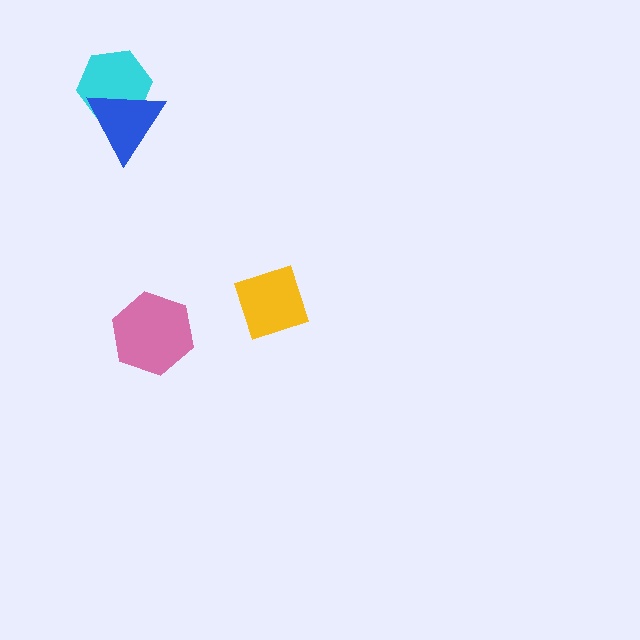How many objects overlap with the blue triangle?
1 object overlaps with the blue triangle.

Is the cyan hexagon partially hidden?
Yes, it is partially covered by another shape.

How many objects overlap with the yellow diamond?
0 objects overlap with the yellow diamond.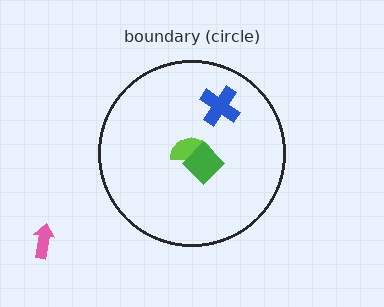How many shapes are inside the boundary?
3 inside, 1 outside.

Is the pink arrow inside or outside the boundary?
Outside.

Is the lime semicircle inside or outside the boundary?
Inside.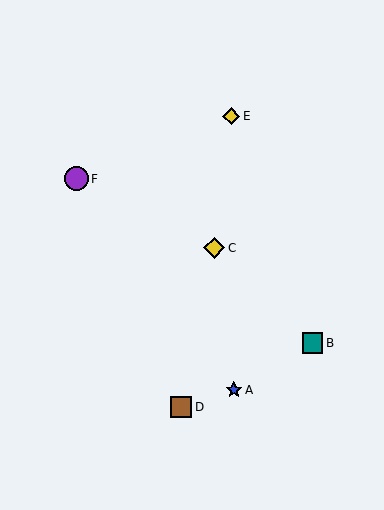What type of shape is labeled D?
Shape D is a brown square.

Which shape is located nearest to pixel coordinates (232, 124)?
The yellow diamond (labeled E) at (231, 116) is nearest to that location.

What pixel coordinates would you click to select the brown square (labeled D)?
Click at (181, 407) to select the brown square D.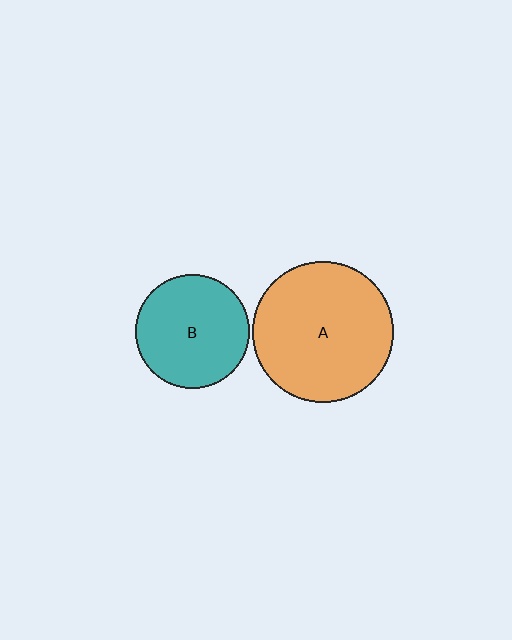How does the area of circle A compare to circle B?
Approximately 1.5 times.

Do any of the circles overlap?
No, none of the circles overlap.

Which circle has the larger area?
Circle A (orange).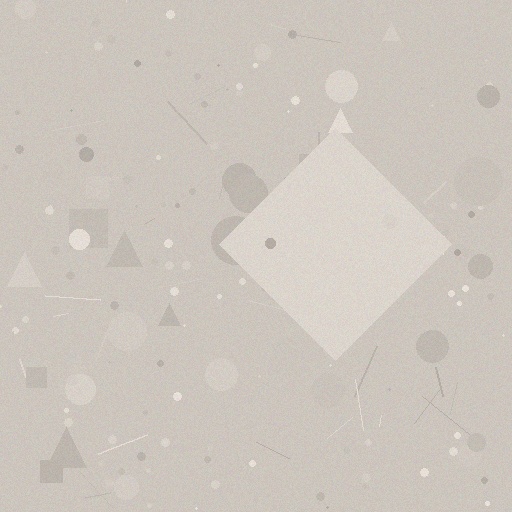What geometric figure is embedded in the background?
A diamond is embedded in the background.